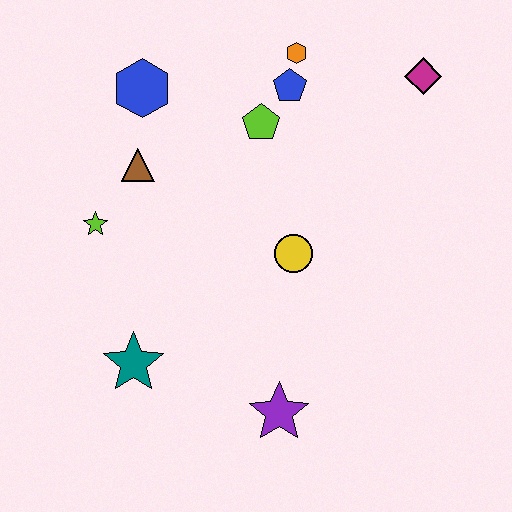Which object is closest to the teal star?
The lime star is closest to the teal star.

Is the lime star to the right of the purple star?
No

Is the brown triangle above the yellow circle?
Yes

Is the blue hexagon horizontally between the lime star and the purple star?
Yes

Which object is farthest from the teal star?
The magenta diamond is farthest from the teal star.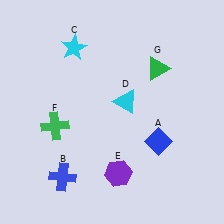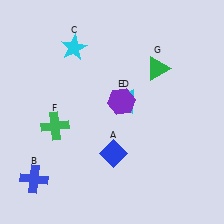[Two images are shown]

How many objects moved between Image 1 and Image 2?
3 objects moved between the two images.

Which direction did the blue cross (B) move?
The blue cross (B) moved left.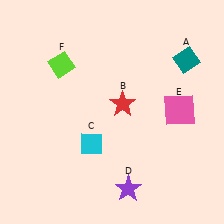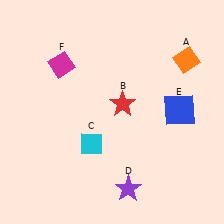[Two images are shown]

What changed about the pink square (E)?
In Image 1, E is pink. In Image 2, it changed to blue.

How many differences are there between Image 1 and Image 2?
There are 3 differences between the two images.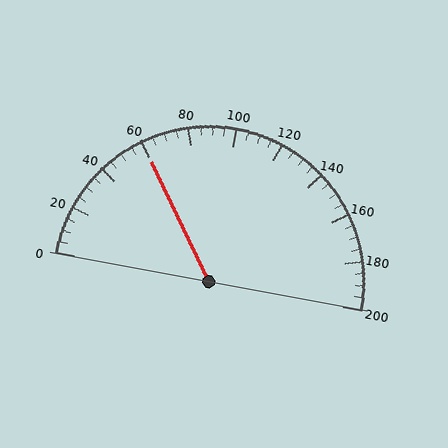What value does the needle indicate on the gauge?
The needle indicates approximately 60.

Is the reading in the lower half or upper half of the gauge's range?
The reading is in the lower half of the range (0 to 200).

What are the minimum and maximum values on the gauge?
The gauge ranges from 0 to 200.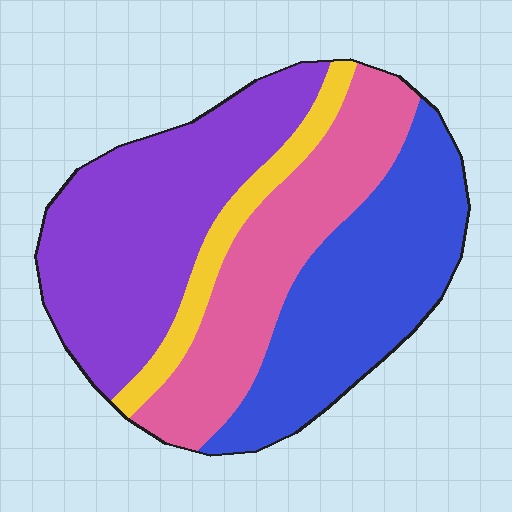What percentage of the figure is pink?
Pink takes up about one quarter (1/4) of the figure.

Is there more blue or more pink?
Blue.